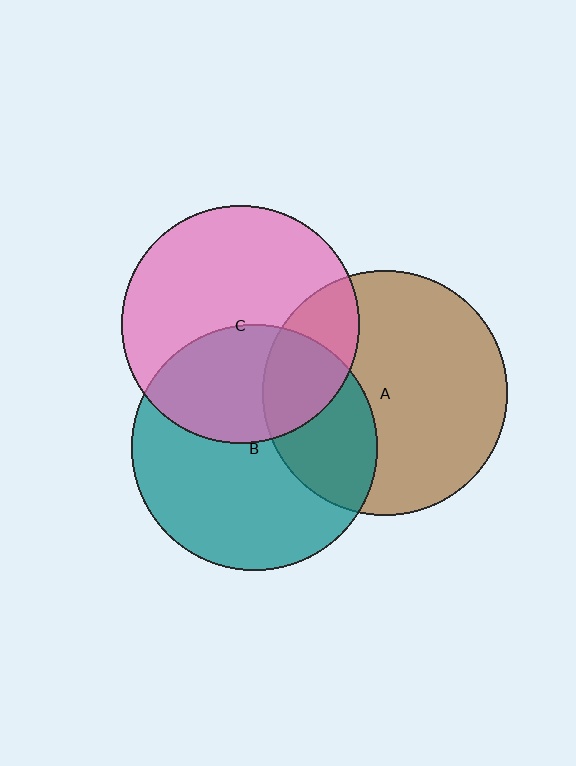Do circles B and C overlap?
Yes.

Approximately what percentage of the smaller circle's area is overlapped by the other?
Approximately 40%.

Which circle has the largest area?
Circle B (teal).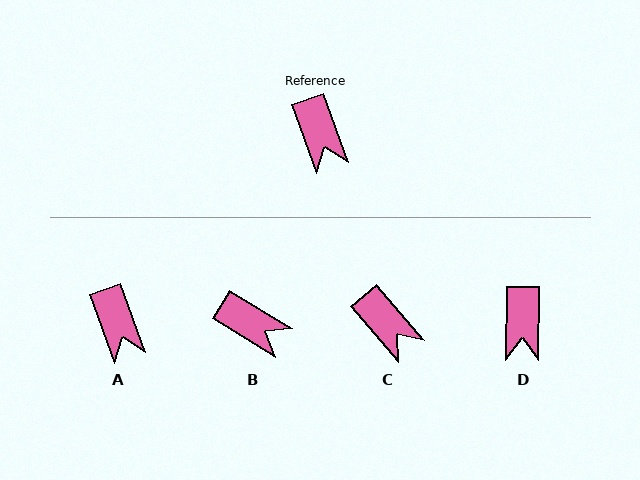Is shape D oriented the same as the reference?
No, it is off by about 21 degrees.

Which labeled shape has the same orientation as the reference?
A.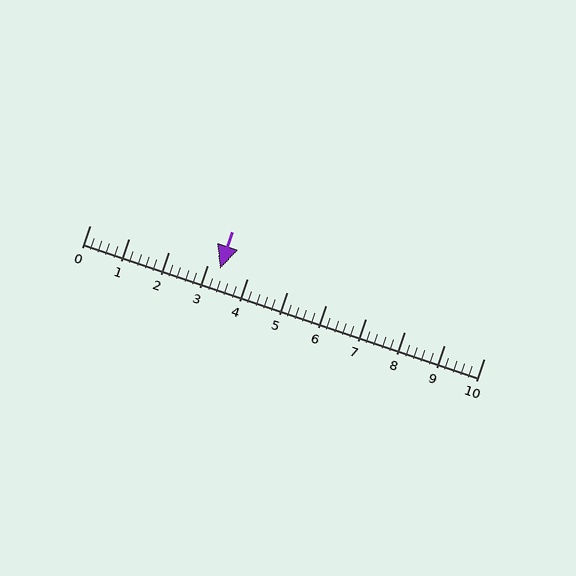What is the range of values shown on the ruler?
The ruler shows values from 0 to 10.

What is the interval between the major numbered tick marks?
The major tick marks are spaced 1 units apart.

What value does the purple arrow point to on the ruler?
The purple arrow points to approximately 3.3.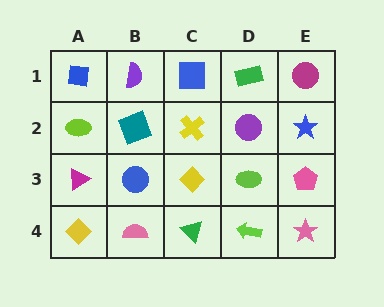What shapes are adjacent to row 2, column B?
A purple semicircle (row 1, column B), a blue circle (row 3, column B), a lime ellipse (row 2, column A), a yellow cross (row 2, column C).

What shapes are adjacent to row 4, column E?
A pink pentagon (row 3, column E), a lime arrow (row 4, column D).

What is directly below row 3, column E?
A pink star.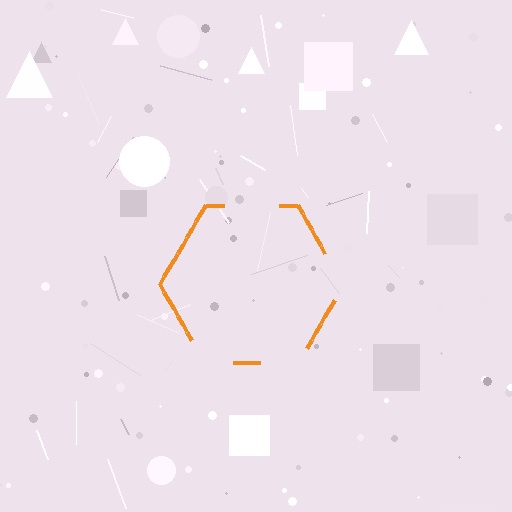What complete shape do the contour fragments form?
The contour fragments form a hexagon.